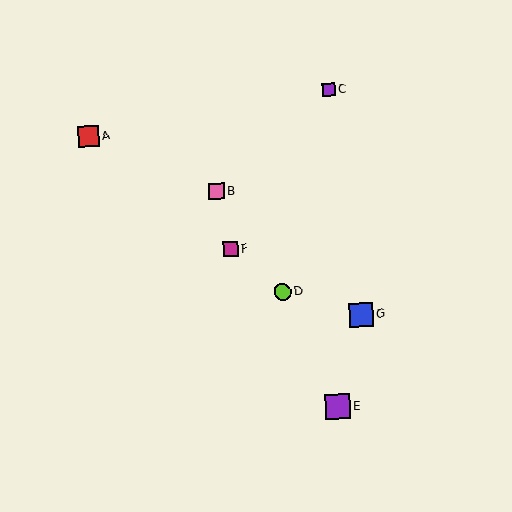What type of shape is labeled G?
Shape G is a blue square.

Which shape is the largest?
The purple square (labeled E) is the largest.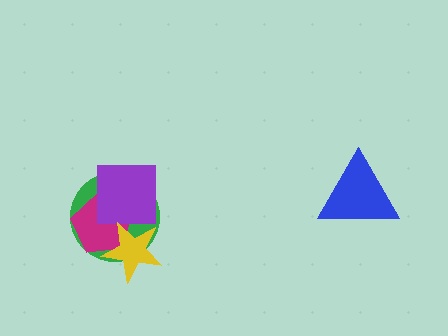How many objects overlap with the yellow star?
3 objects overlap with the yellow star.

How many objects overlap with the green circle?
3 objects overlap with the green circle.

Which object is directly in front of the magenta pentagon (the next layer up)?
The purple square is directly in front of the magenta pentagon.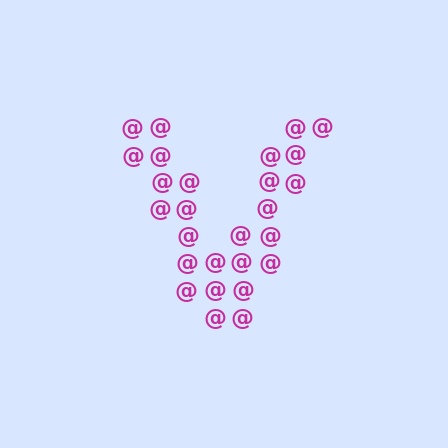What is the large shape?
The large shape is the letter V.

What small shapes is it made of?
It is made of small at signs.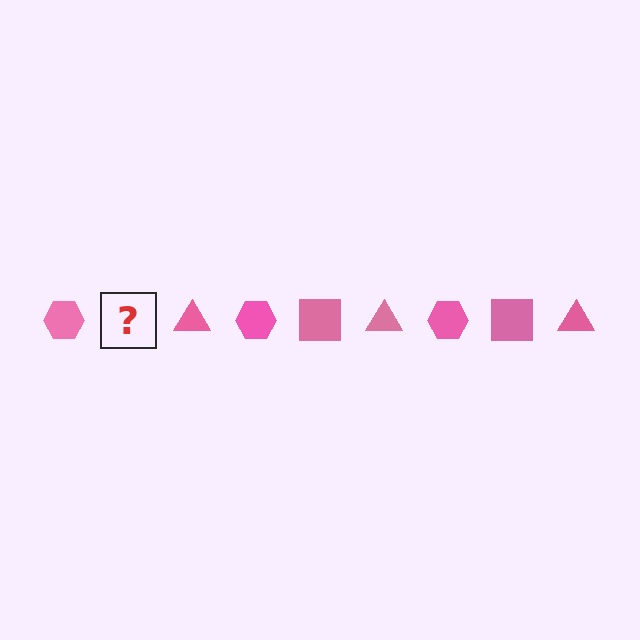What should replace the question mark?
The question mark should be replaced with a pink square.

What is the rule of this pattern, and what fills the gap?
The rule is that the pattern cycles through hexagon, square, triangle shapes in pink. The gap should be filled with a pink square.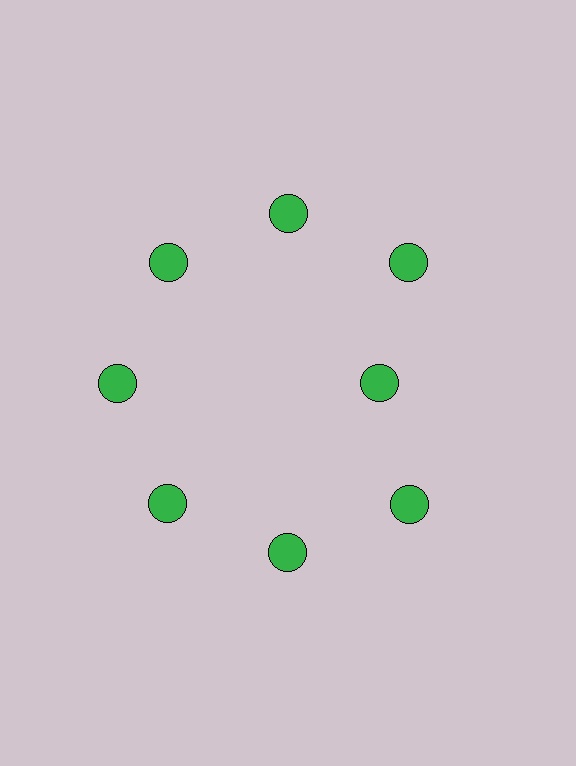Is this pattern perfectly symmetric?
No. The 8 green circles are arranged in a ring, but one element near the 3 o'clock position is pulled inward toward the center, breaking the 8-fold rotational symmetry.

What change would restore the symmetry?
The symmetry would be restored by moving it outward, back onto the ring so that all 8 circles sit at equal angles and equal distance from the center.